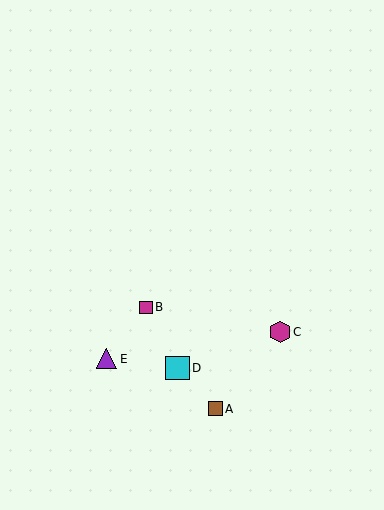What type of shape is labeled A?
Shape A is a brown square.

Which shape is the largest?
The cyan square (labeled D) is the largest.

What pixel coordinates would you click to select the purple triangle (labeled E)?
Click at (107, 359) to select the purple triangle E.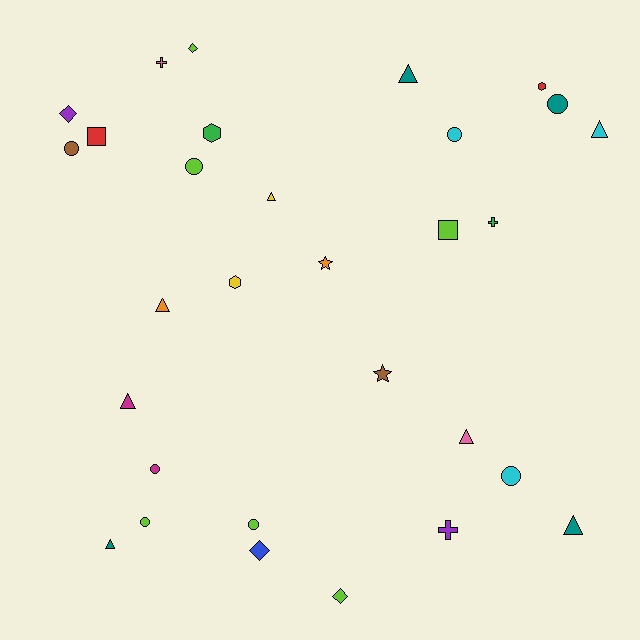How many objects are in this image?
There are 30 objects.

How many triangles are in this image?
There are 8 triangles.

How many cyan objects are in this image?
There are 3 cyan objects.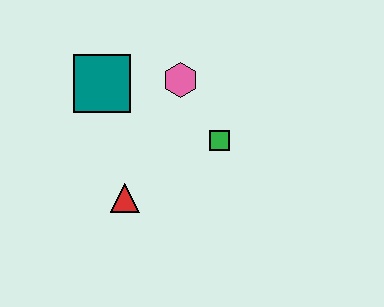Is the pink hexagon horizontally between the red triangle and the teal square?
No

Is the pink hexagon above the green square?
Yes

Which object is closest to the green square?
The pink hexagon is closest to the green square.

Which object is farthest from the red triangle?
The pink hexagon is farthest from the red triangle.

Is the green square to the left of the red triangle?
No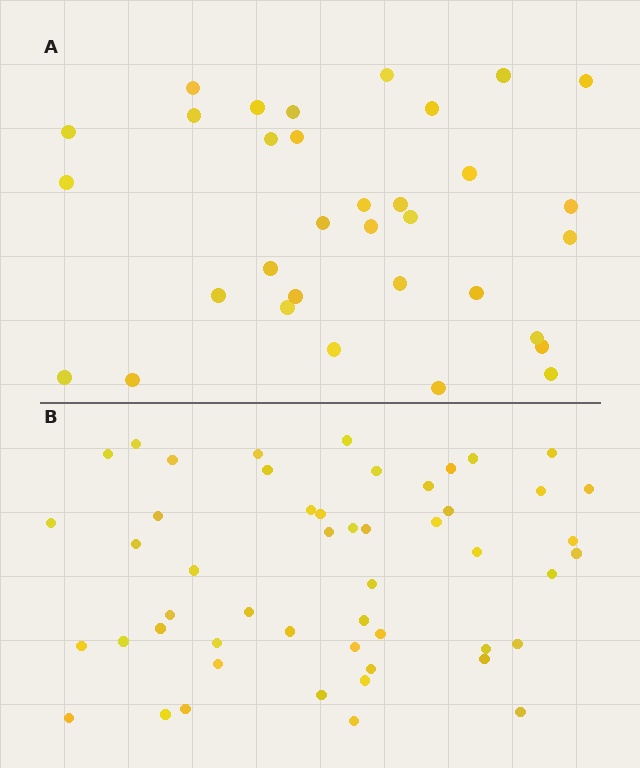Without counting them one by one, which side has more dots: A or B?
Region B (the bottom region) has more dots.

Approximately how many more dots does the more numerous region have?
Region B has approximately 20 more dots than region A.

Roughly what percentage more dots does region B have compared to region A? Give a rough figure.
About 55% more.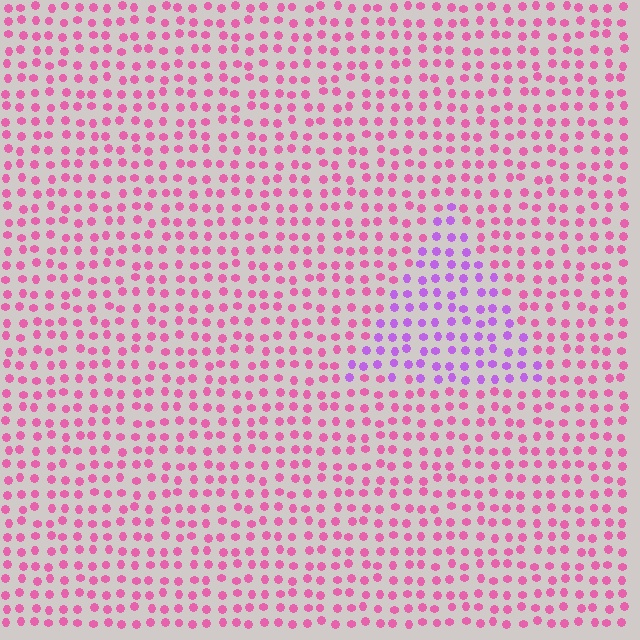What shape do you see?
I see a triangle.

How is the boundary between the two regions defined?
The boundary is defined purely by a slight shift in hue (about 44 degrees). Spacing, size, and orientation are identical on both sides.